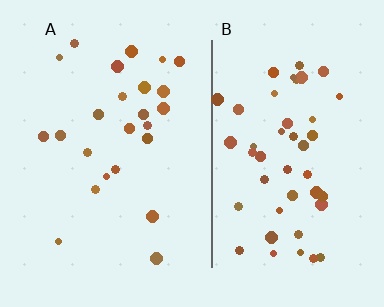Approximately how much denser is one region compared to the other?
Approximately 1.9× — region B over region A.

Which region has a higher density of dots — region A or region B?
B (the right).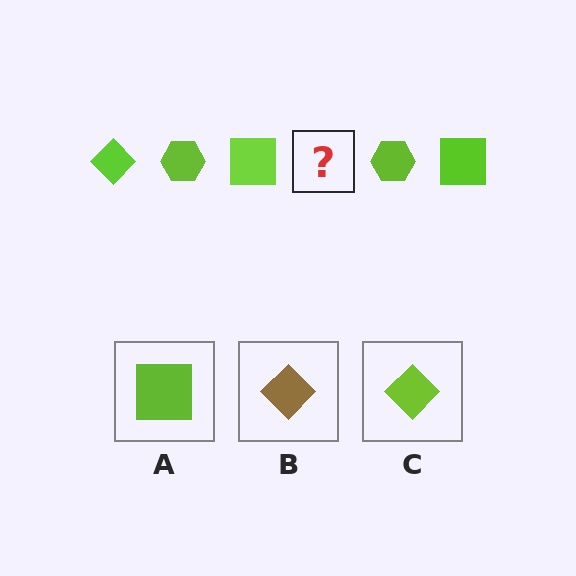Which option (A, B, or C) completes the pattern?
C.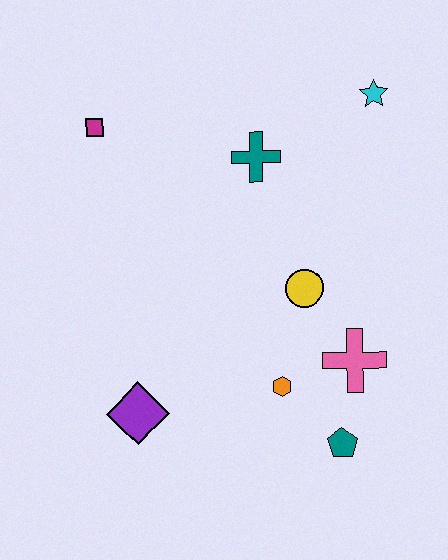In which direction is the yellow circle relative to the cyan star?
The yellow circle is below the cyan star.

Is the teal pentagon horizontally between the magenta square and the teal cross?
No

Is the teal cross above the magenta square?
No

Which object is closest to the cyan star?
The teal cross is closest to the cyan star.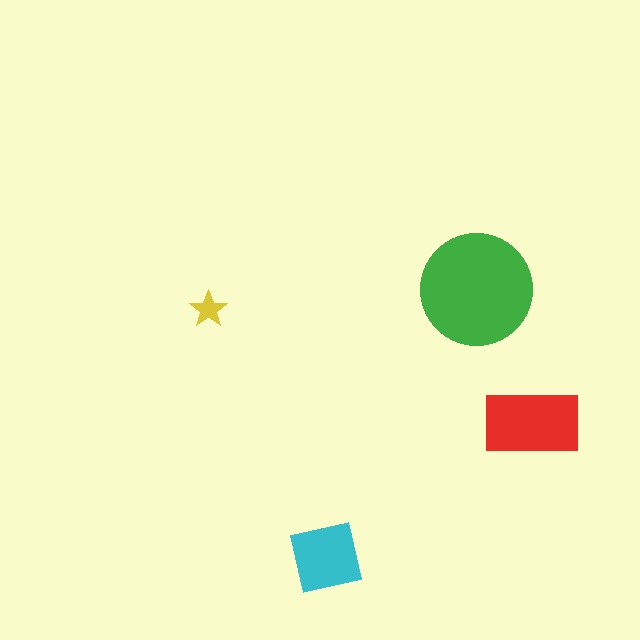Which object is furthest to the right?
The red rectangle is rightmost.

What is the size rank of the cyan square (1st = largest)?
3rd.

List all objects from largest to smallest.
The green circle, the red rectangle, the cyan square, the yellow star.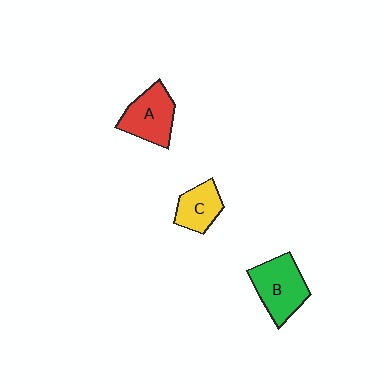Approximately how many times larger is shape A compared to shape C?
Approximately 1.4 times.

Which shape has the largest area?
Shape B (green).